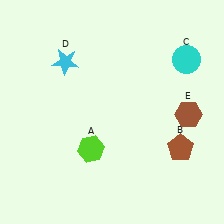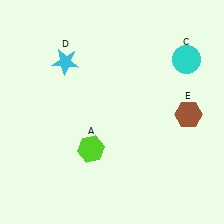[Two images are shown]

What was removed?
The brown pentagon (B) was removed in Image 2.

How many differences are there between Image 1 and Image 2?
There is 1 difference between the two images.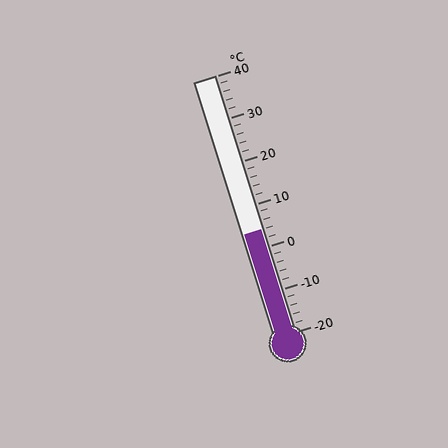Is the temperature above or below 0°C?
The temperature is above 0°C.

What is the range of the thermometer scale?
The thermometer scale ranges from -20°C to 40°C.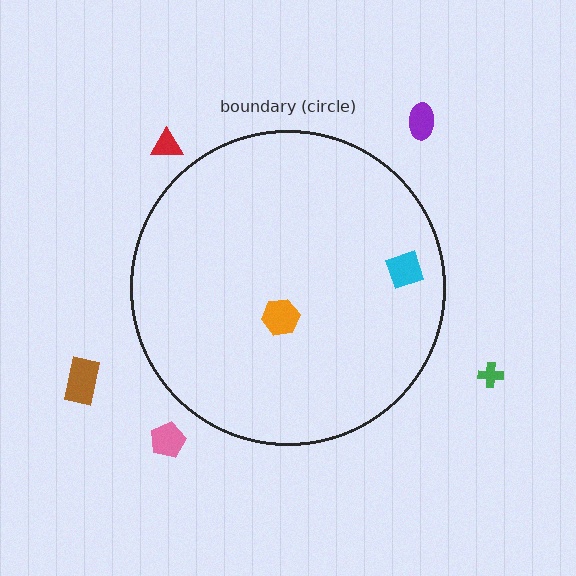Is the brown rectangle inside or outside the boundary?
Outside.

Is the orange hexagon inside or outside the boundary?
Inside.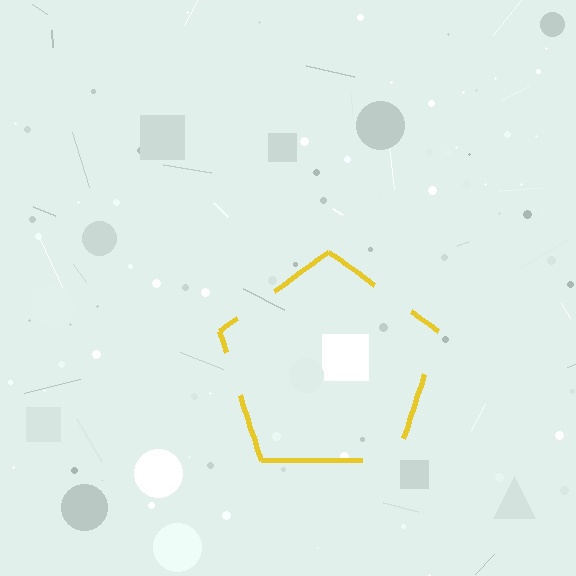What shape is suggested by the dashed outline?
The dashed outline suggests a pentagon.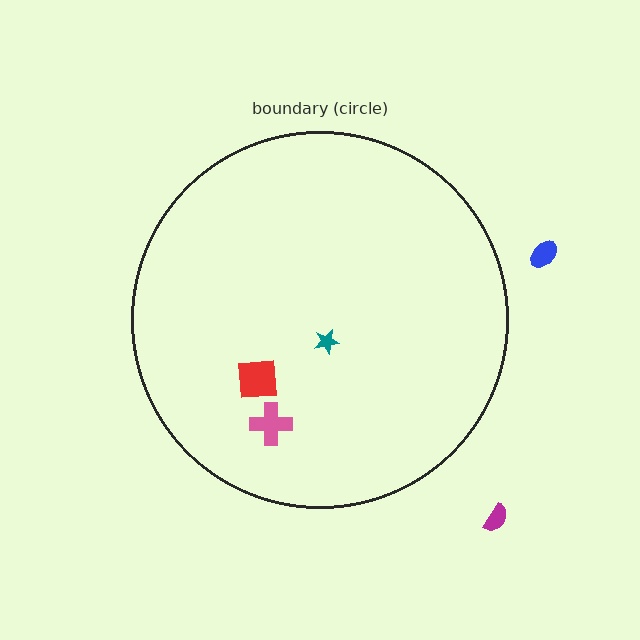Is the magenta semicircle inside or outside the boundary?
Outside.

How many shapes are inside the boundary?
3 inside, 2 outside.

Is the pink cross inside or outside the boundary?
Inside.